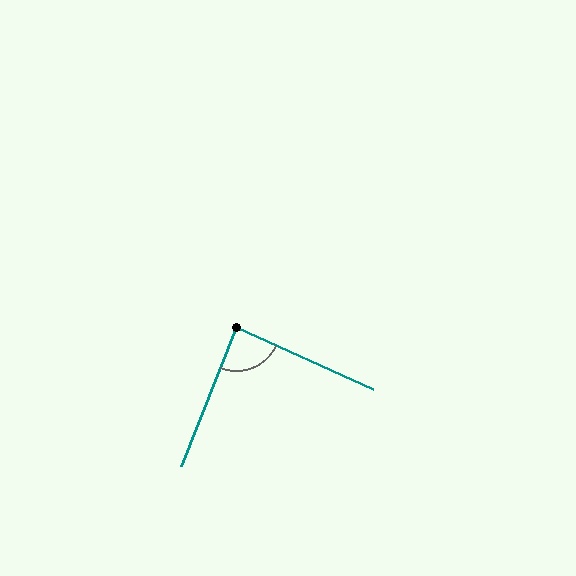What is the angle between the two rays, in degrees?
Approximately 87 degrees.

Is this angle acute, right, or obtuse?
It is approximately a right angle.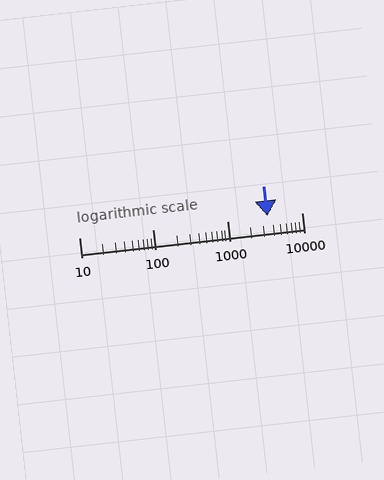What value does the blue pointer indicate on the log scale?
The pointer indicates approximately 3400.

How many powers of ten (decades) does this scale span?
The scale spans 3 decades, from 10 to 10000.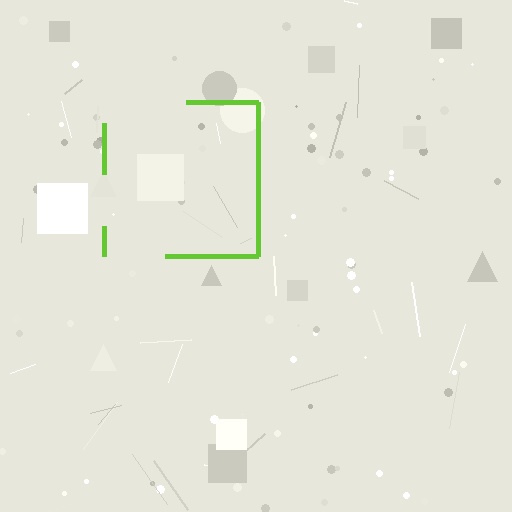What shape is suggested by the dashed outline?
The dashed outline suggests a square.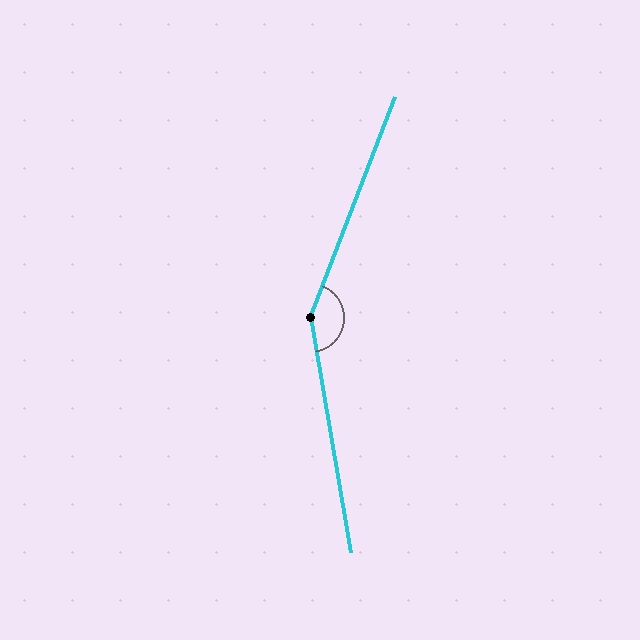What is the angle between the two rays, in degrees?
Approximately 149 degrees.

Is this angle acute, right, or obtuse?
It is obtuse.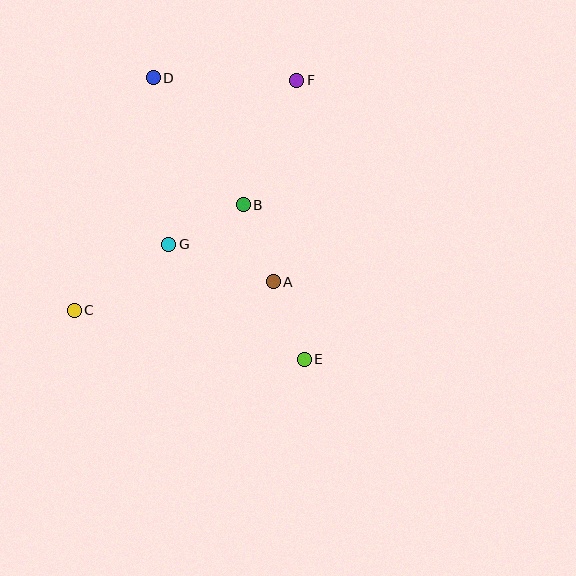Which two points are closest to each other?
Points A and B are closest to each other.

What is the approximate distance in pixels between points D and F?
The distance between D and F is approximately 144 pixels.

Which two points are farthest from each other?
Points C and F are farthest from each other.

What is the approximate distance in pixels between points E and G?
The distance between E and G is approximately 178 pixels.